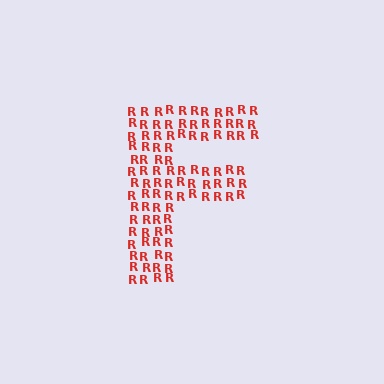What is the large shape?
The large shape is the letter F.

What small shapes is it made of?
It is made of small letter R's.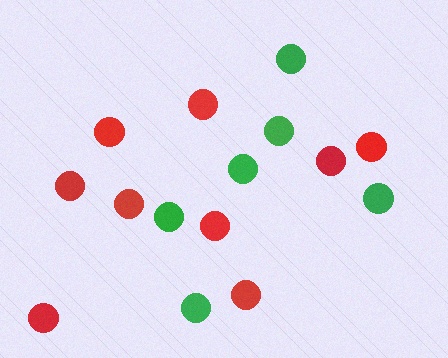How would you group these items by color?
There are 2 groups: one group of green circles (6) and one group of red circles (9).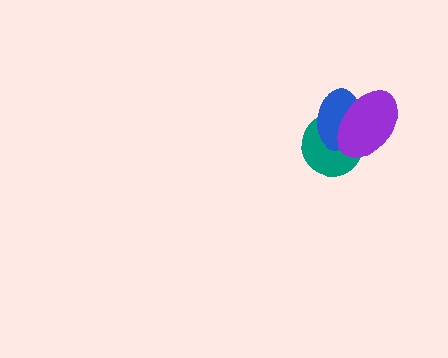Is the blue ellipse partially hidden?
Yes, it is partially covered by another shape.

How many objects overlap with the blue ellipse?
2 objects overlap with the blue ellipse.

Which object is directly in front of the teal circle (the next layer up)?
The blue ellipse is directly in front of the teal circle.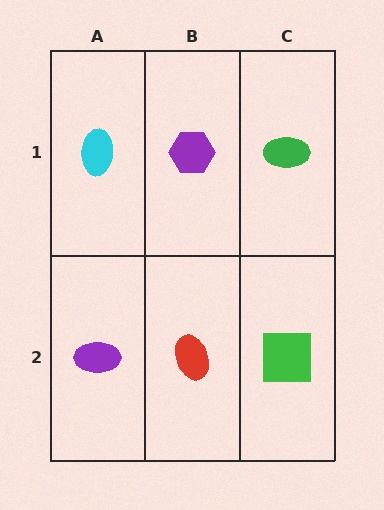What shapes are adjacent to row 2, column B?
A purple hexagon (row 1, column B), a purple ellipse (row 2, column A), a green square (row 2, column C).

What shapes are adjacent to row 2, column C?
A green ellipse (row 1, column C), a red ellipse (row 2, column B).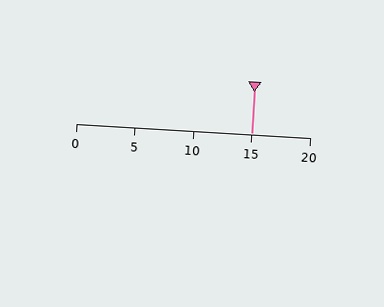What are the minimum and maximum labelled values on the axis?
The axis runs from 0 to 20.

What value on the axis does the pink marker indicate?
The marker indicates approximately 15.